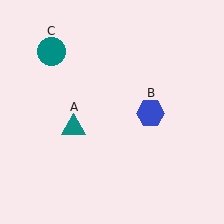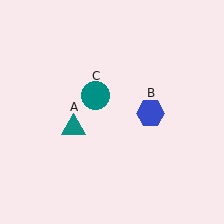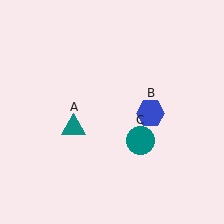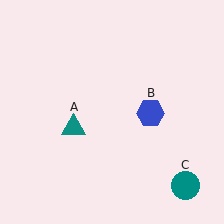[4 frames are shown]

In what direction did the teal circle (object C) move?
The teal circle (object C) moved down and to the right.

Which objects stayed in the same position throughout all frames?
Teal triangle (object A) and blue hexagon (object B) remained stationary.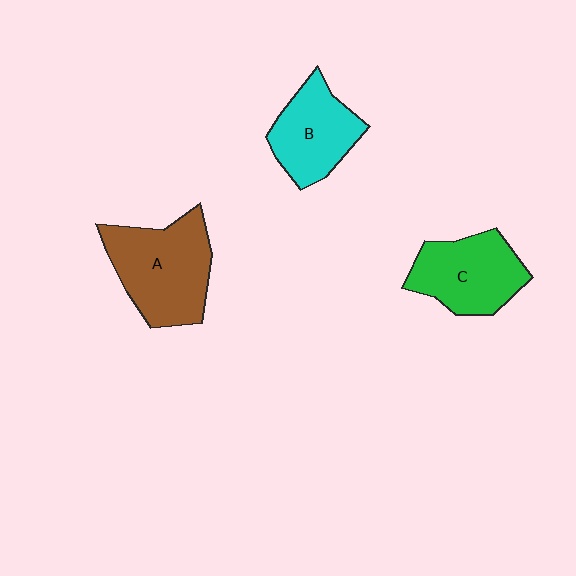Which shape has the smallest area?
Shape B (cyan).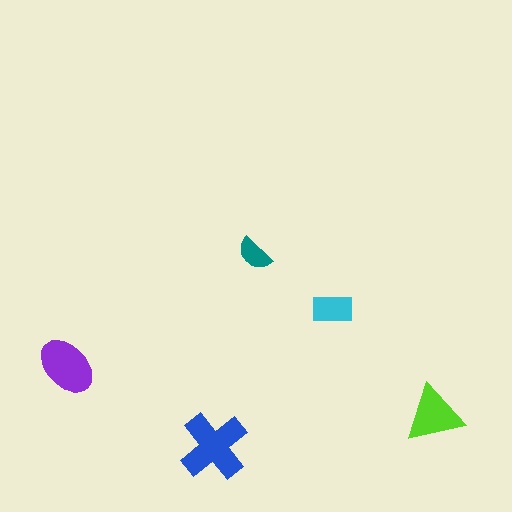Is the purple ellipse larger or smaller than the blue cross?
Smaller.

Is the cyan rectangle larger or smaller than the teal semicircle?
Larger.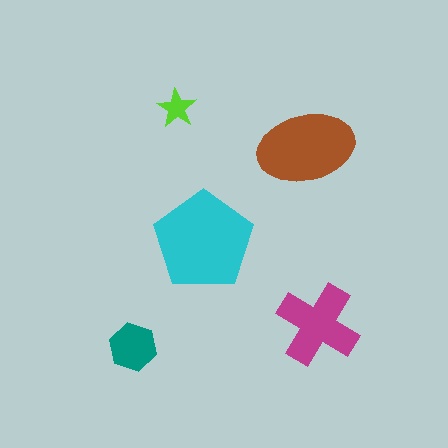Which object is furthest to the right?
The magenta cross is rightmost.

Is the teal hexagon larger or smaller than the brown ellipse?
Smaller.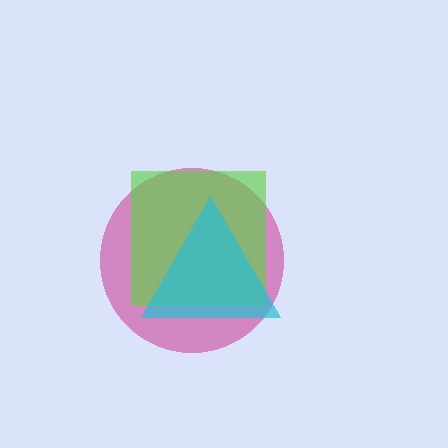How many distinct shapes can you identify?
There are 3 distinct shapes: a magenta circle, a lime square, a cyan triangle.